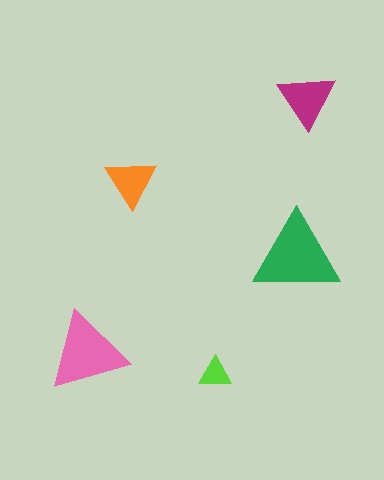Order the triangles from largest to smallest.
the green one, the pink one, the magenta one, the orange one, the lime one.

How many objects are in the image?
There are 5 objects in the image.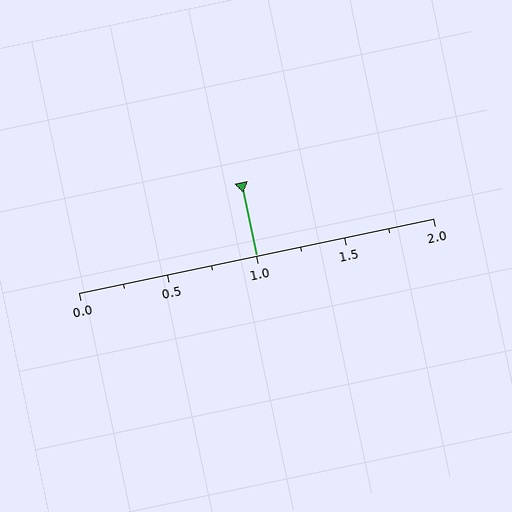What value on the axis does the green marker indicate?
The marker indicates approximately 1.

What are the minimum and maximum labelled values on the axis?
The axis runs from 0.0 to 2.0.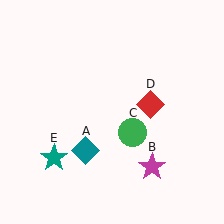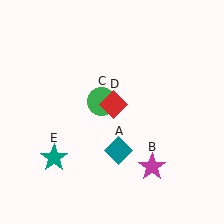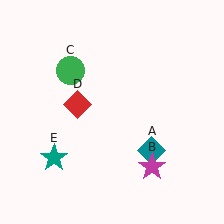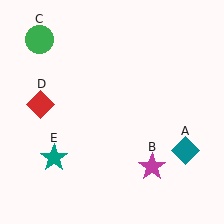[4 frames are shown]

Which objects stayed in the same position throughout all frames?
Magenta star (object B) and teal star (object E) remained stationary.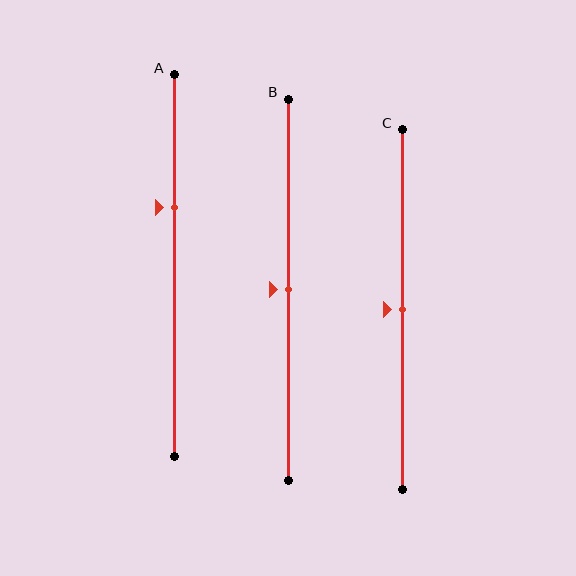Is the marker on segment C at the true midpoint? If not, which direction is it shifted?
Yes, the marker on segment C is at the true midpoint.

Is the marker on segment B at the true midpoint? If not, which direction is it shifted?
Yes, the marker on segment B is at the true midpoint.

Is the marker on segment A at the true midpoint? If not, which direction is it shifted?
No, the marker on segment A is shifted upward by about 15% of the segment length.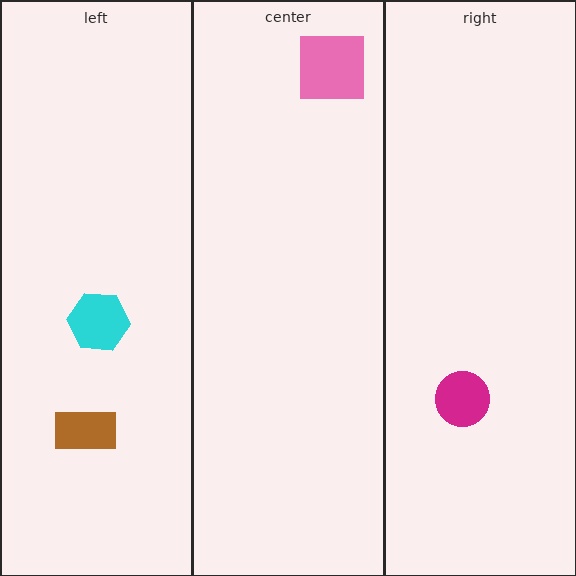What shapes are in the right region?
The magenta circle.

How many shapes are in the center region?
1.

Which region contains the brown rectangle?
The left region.